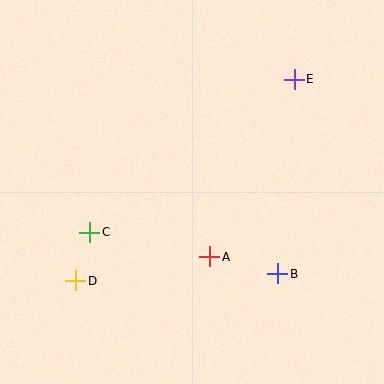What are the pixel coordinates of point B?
Point B is at (278, 274).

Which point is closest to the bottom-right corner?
Point B is closest to the bottom-right corner.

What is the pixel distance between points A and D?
The distance between A and D is 136 pixels.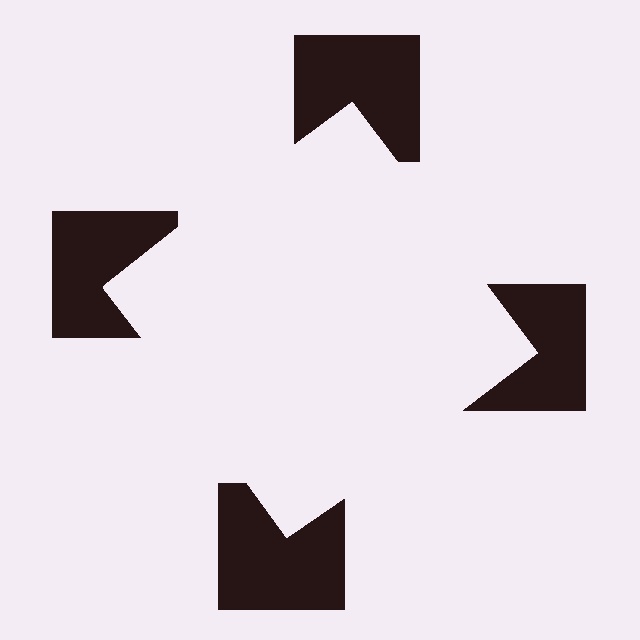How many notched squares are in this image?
There are 4 — one at each vertex of the illusory square.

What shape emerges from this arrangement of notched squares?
An illusory square — its edges are inferred from the aligned wedge cuts in the notched squares, not physically drawn.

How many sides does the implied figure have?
4 sides.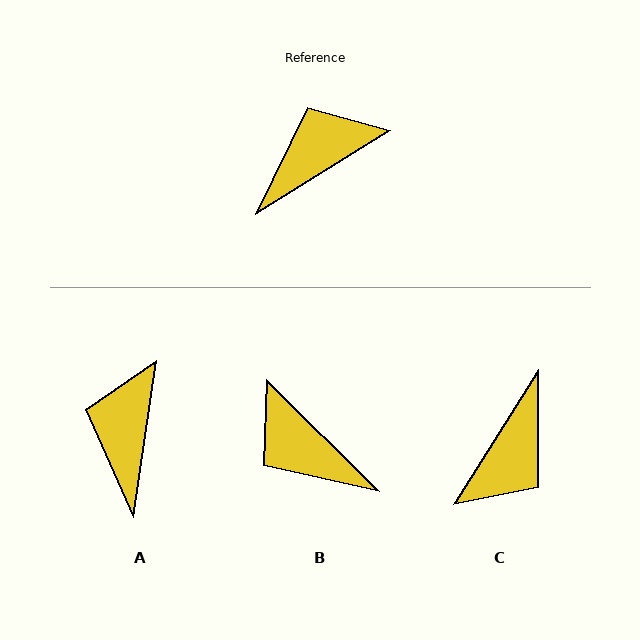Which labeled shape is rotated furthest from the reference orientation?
C, about 154 degrees away.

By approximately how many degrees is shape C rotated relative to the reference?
Approximately 154 degrees clockwise.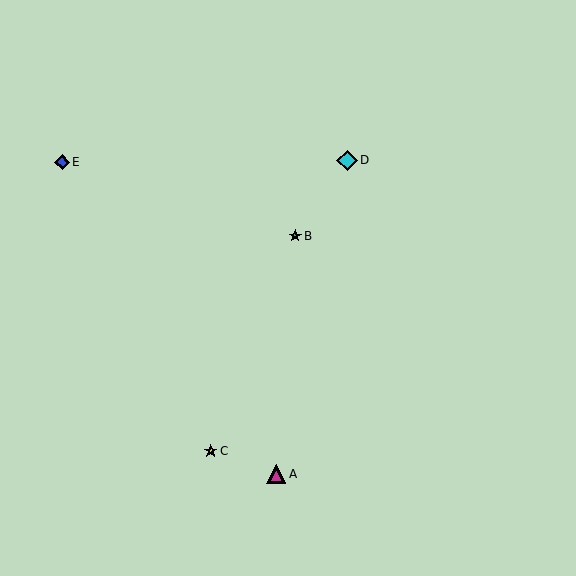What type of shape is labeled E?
Shape E is a blue diamond.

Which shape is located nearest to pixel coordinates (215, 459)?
The yellow star (labeled C) at (211, 451) is nearest to that location.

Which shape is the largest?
The cyan diamond (labeled D) is the largest.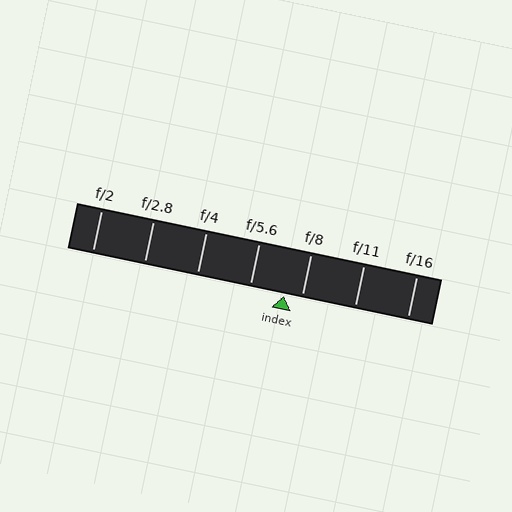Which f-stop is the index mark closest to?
The index mark is closest to f/8.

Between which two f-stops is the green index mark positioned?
The index mark is between f/5.6 and f/8.